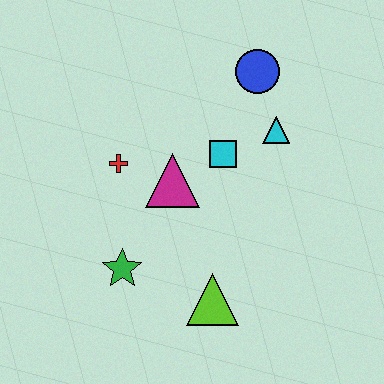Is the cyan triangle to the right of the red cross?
Yes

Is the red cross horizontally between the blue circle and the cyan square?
No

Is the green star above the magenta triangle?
No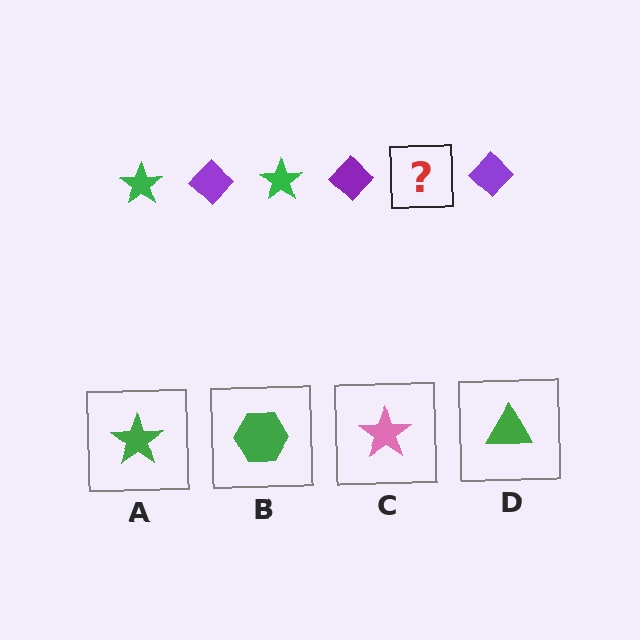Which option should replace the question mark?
Option A.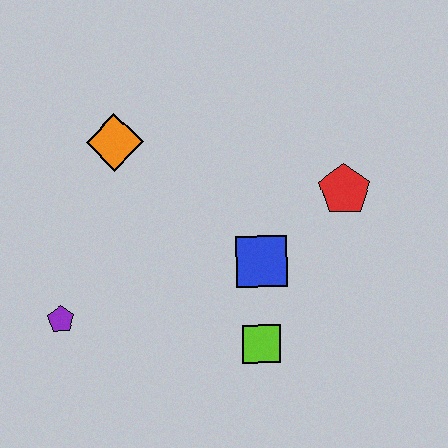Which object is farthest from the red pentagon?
The purple pentagon is farthest from the red pentagon.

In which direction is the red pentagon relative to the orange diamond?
The red pentagon is to the right of the orange diamond.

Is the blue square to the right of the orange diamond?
Yes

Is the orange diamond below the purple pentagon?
No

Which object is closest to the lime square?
The blue square is closest to the lime square.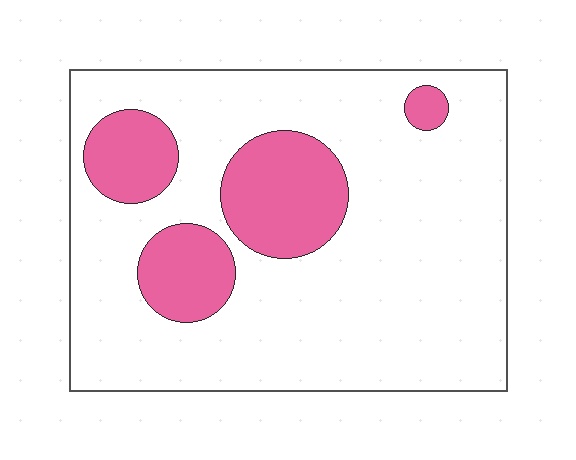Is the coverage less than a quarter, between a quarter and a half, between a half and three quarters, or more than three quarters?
Less than a quarter.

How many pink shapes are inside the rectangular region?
4.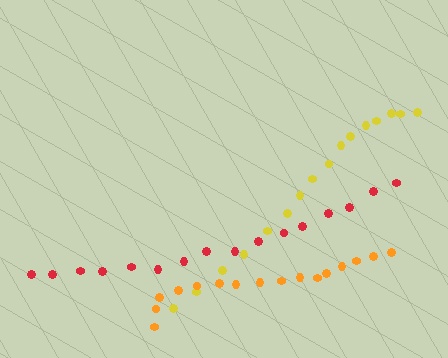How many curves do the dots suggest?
There are 3 distinct paths.